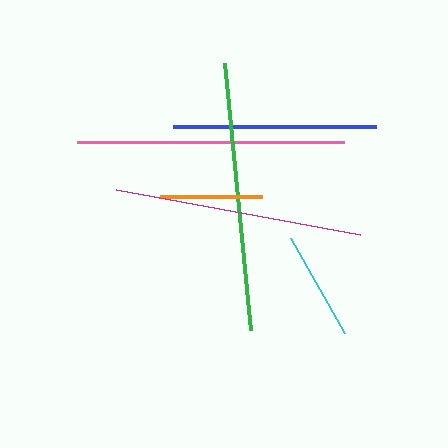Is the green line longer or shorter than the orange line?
The green line is longer than the orange line.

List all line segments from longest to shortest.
From longest to shortest: green, pink, magenta, blue, cyan, orange.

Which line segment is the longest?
The green line is the longest at approximately 269 pixels.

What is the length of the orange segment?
The orange segment is approximately 102 pixels long.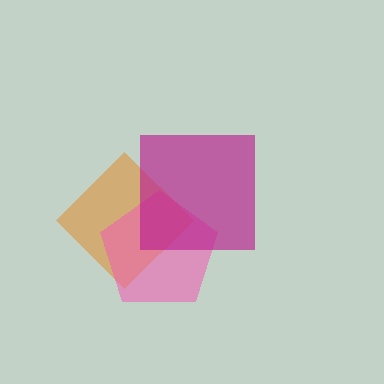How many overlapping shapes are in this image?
There are 3 overlapping shapes in the image.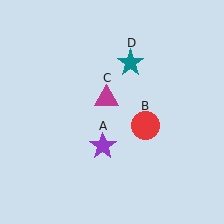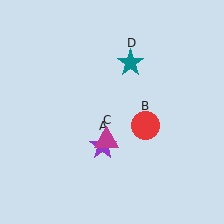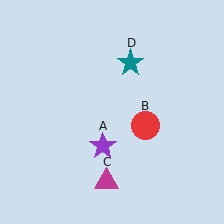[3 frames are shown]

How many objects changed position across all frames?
1 object changed position: magenta triangle (object C).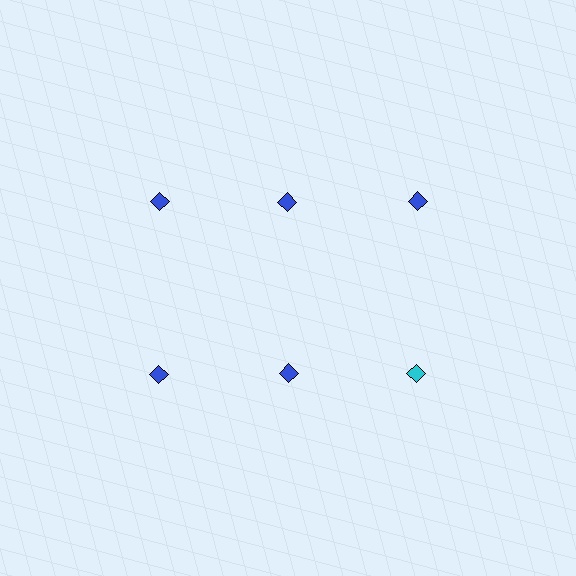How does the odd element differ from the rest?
It has a different color: cyan instead of blue.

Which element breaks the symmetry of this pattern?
The cyan diamond in the second row, center column breaks the symmetry. All other shapes are blue diamonds.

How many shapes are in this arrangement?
There are 6 shapes arranged in a grid pattern.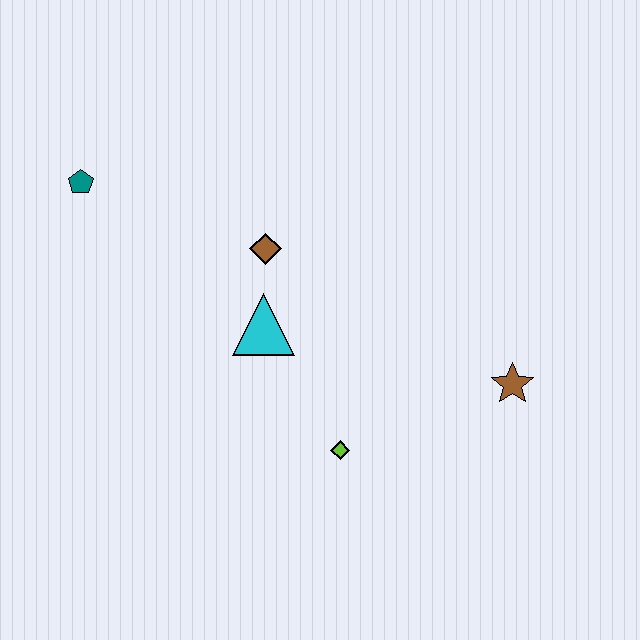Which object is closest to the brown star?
The lime diamond is closest to the brown star.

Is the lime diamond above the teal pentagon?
No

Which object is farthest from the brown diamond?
The brown star is farthest from the brown diamond.